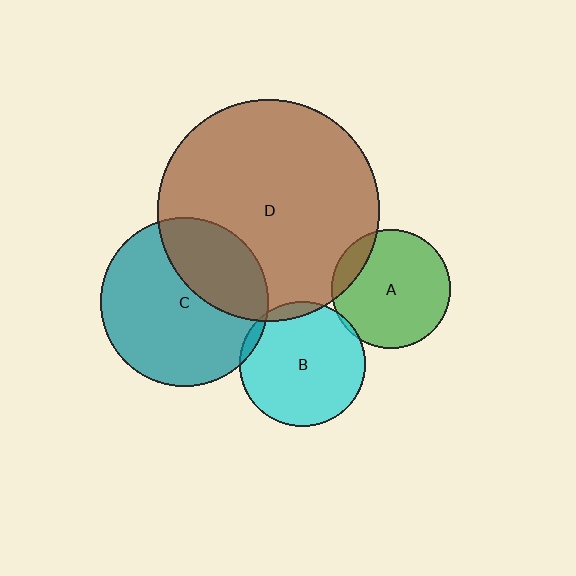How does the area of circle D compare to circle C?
Approximately 1.7 times.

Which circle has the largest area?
Circle D (brown).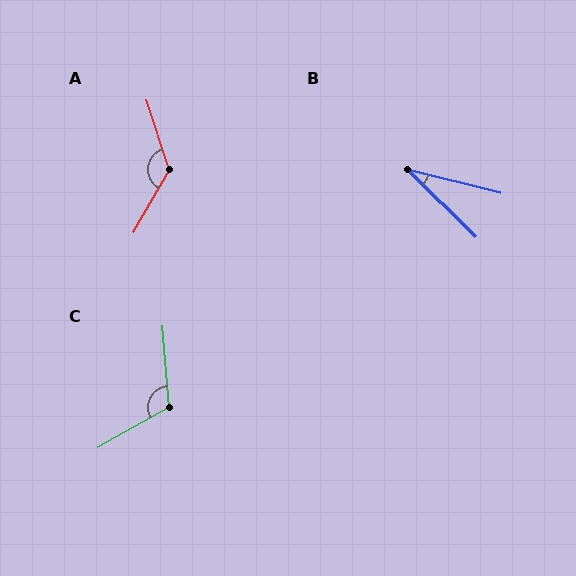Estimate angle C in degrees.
Approximately 115 degrees.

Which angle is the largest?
A, at approximately 132 degrees.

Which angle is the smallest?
B, at approximately 31 degrees.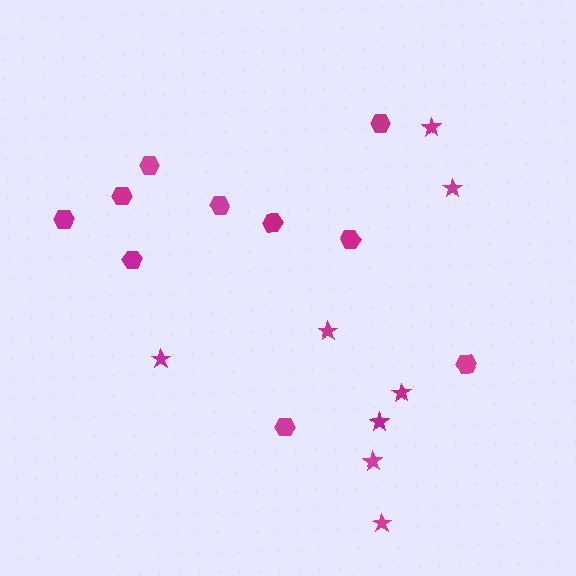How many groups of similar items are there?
There are 2 groups: one group of stars (8) and one group of hexagons (10).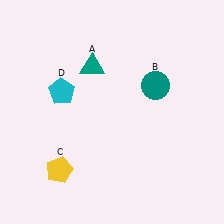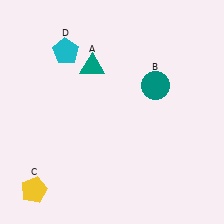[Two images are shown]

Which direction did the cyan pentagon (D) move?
The cyan pentagon (D) moved up.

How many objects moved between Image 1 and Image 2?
2 objects moved between the two images.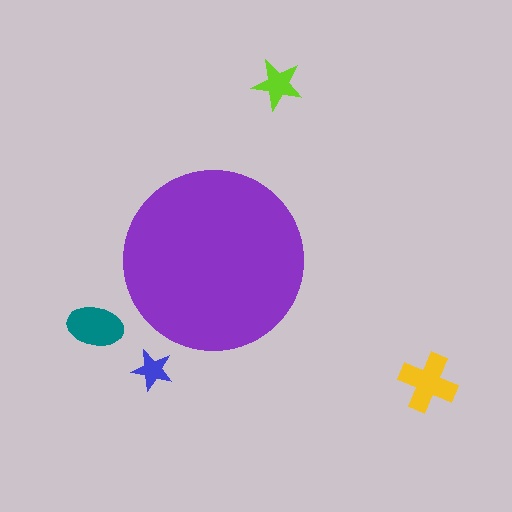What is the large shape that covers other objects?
A purple circle.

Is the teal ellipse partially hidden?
No, the teal ellipse is fully visible.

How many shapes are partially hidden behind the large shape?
0 shapes are partially hidden.